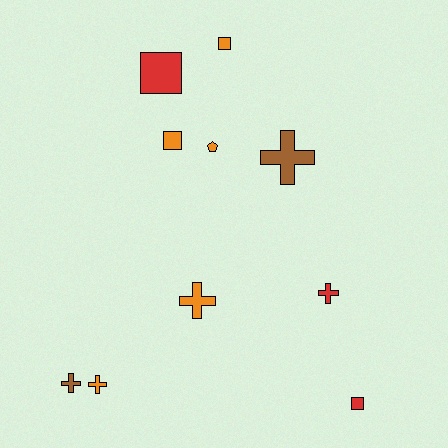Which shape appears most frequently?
Cross, with 5 objects.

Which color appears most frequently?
Orange, with 5 objects.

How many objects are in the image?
There are 10 objects.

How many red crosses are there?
There is 1 red cross.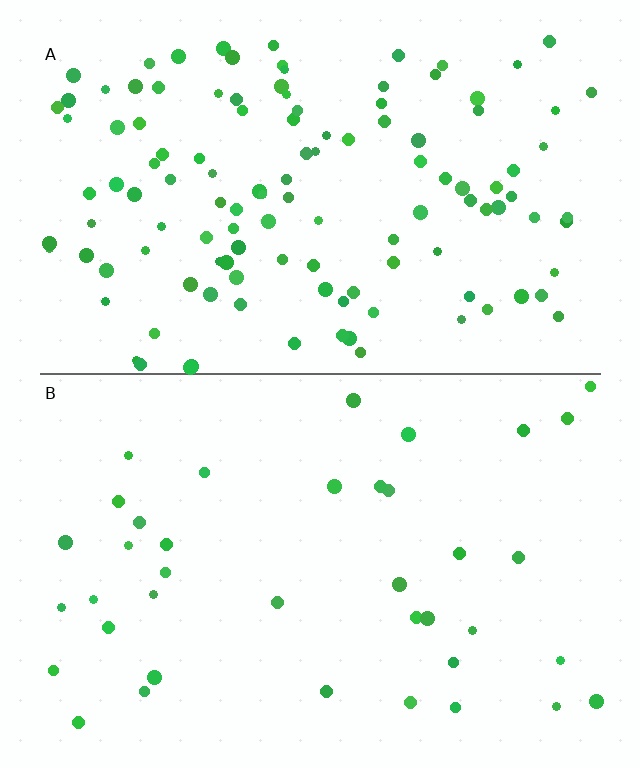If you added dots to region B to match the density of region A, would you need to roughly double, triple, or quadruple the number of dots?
Approximately triple.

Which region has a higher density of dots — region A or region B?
A (the top).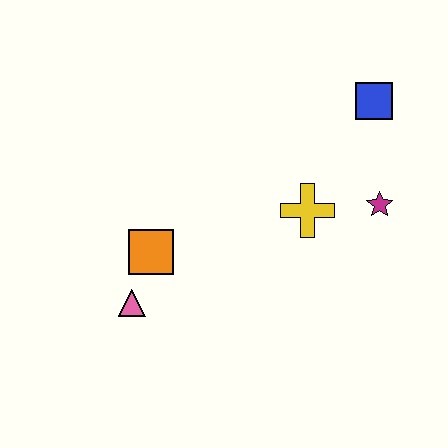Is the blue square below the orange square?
No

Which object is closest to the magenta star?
The yellow cross is closest to the magenta star.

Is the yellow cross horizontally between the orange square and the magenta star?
Yes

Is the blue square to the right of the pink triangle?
Yes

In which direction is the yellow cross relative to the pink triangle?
The yellow cross is to the right of the pink triangle.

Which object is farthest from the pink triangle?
The blue square is farthest from the pink triangle.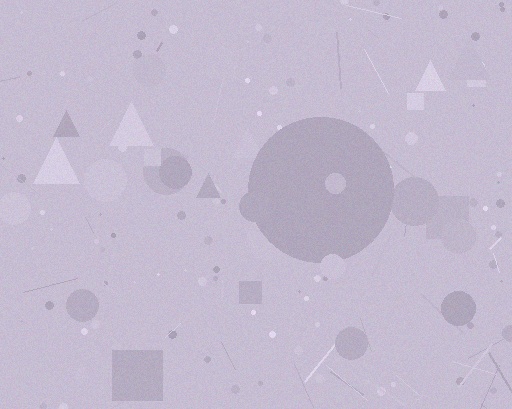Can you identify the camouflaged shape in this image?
The camouflaged shape is a circle.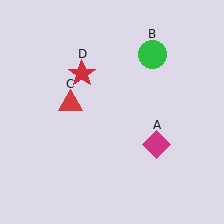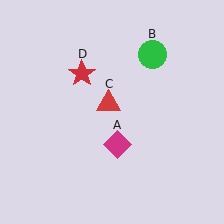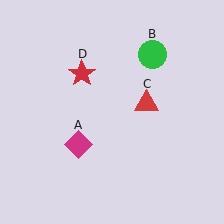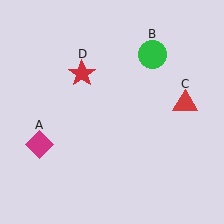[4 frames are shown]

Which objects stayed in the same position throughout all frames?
Green circle (object B) and red star (object D) remained stationary.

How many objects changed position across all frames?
2 objects changed position: magenta diamond (object A), red triangle (object C).